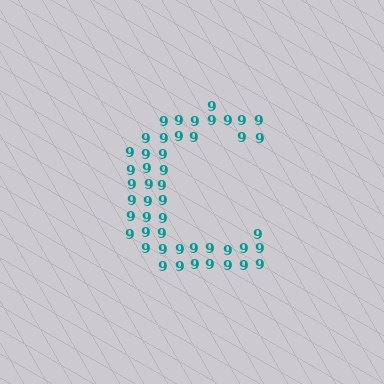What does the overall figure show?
The overall figure shows the letter C.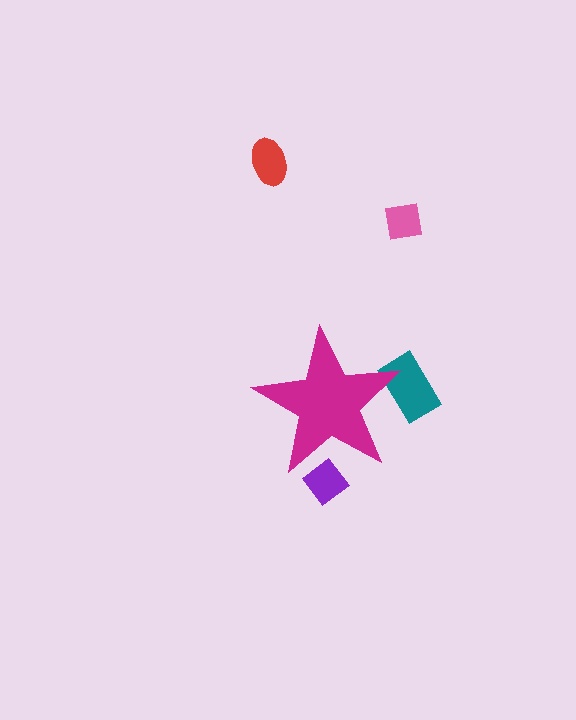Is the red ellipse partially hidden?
No, the red ellipse is fully visible.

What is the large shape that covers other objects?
A magenta star.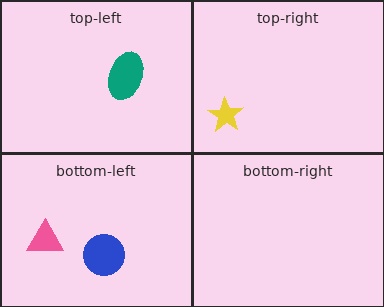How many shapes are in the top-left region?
1.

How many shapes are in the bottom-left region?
2.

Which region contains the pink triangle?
The bottom-left region.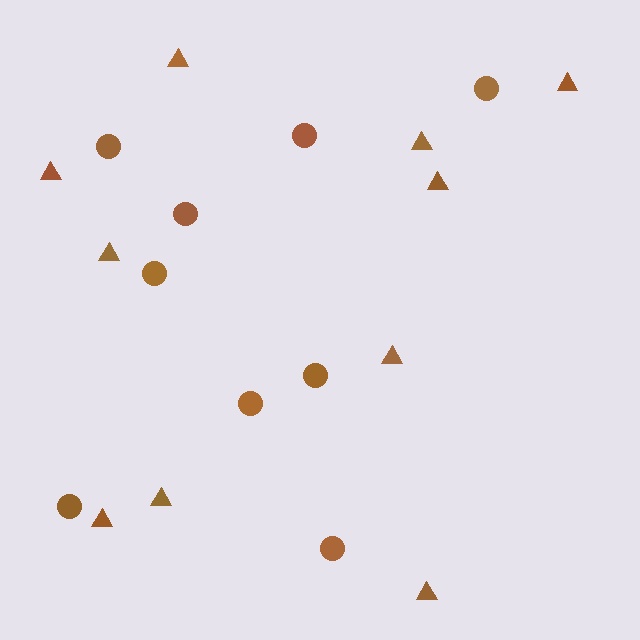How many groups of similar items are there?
There are 2 groups: one group of circles (9) and one group of triangles (10).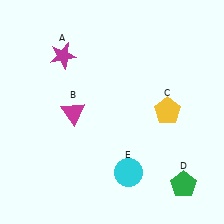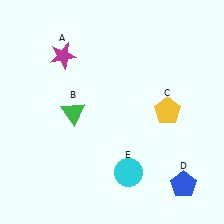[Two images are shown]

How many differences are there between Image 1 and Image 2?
There are 2 differences between the two images.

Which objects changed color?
B changed from magenta to green. D changed from green to blue.